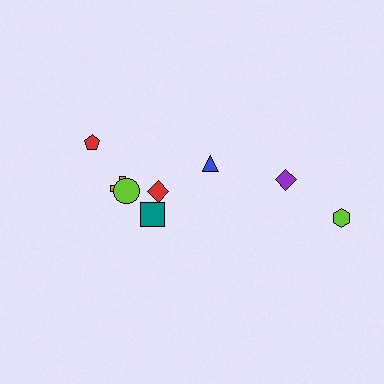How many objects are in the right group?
There are 3 objects.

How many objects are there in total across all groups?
There are 8 objects.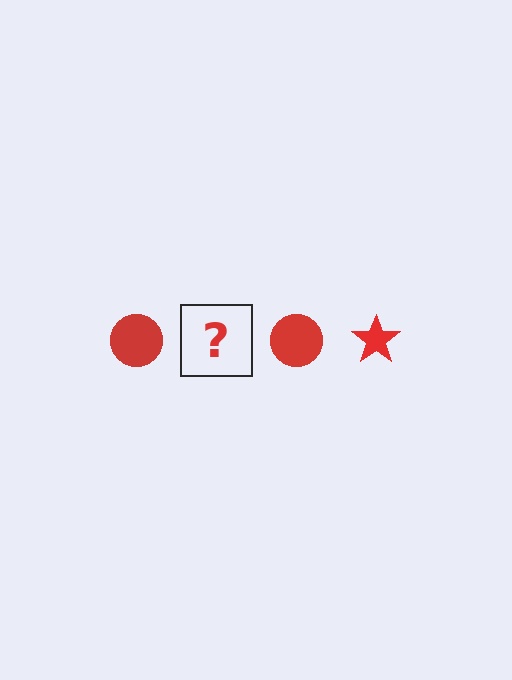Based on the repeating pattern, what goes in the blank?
The blank should be a red star.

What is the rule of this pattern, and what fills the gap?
The rule is that the pattern cycles through circle, star shapes in red. The gap should be filled with a red star.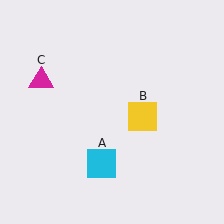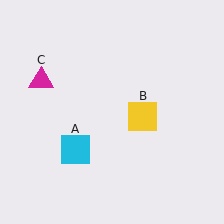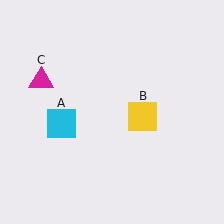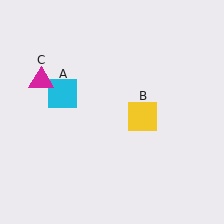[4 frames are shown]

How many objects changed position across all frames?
1 object changed position: cyan square (object A).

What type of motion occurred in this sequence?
The cyan square (object A) rotated clockwise around the center of the scene.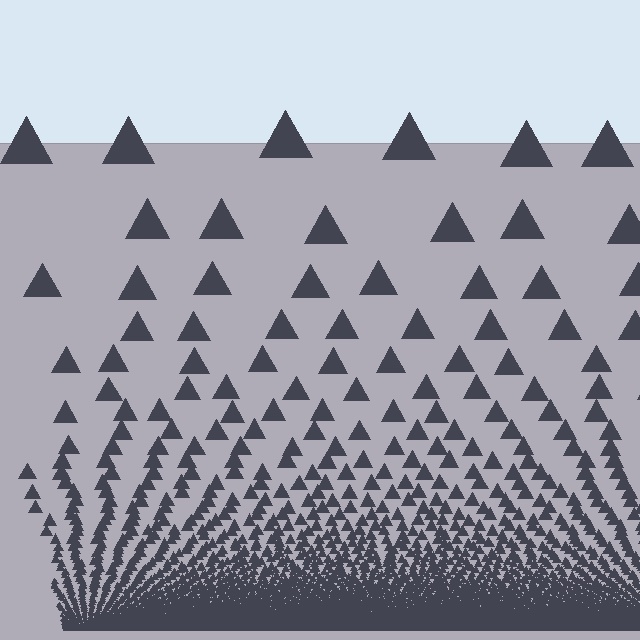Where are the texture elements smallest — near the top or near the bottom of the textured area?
Near the bottom.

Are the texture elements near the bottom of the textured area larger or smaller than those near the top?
Smaller. The gradient is inverted — elements near the bottom are smaller and denser.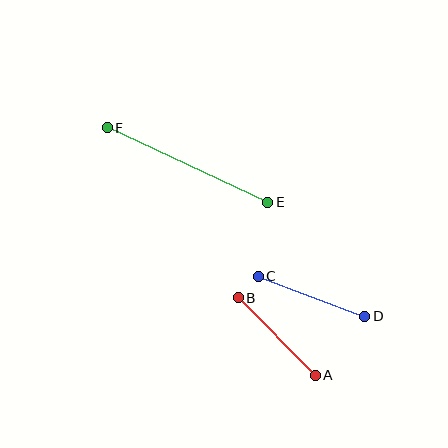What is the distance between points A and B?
The distance is approximately 109 pixels.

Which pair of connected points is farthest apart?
Points E and F are farthest apart.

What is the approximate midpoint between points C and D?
The midpoint is at approximately (311, 296) pixels.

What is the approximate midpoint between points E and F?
The midpoint is at approximately (187, 165) pixels.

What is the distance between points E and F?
The distance is approximately 177 pixels.